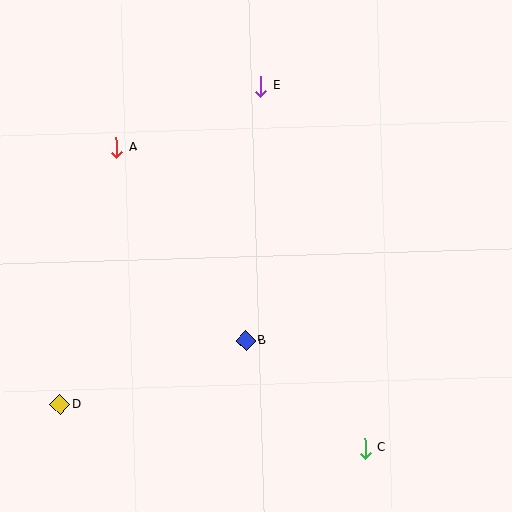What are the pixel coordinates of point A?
Point A is at (117, 147).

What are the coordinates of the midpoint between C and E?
The midpoint between C and E is at (313, 267).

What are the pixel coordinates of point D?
Point D is at (60, 405).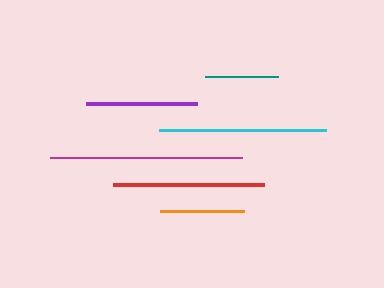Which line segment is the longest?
The magenta line is the longest at approximately 192 pixels.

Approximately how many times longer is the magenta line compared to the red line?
The magenta line is approximately 1.3 times the length of the red line.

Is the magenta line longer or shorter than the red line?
The magenta line is longer than the red line.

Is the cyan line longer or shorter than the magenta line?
The magenta line is longer than the cyan line.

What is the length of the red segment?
The red segment is approximately 151 pixels long.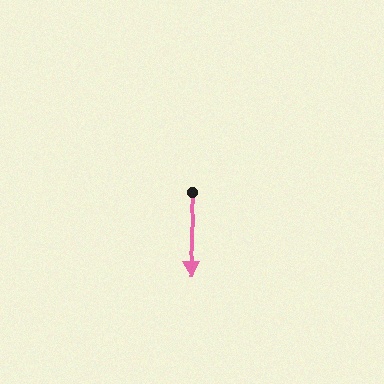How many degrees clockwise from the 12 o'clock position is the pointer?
Approximately 178 degrees.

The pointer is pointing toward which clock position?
Roughly 6 o'clock.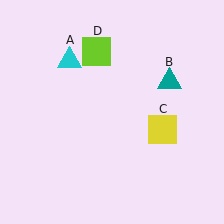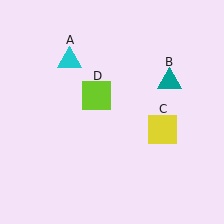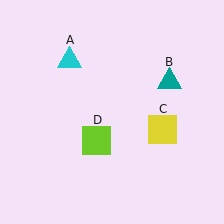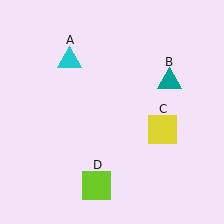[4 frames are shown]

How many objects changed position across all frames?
1 object changed position: lime square (object D).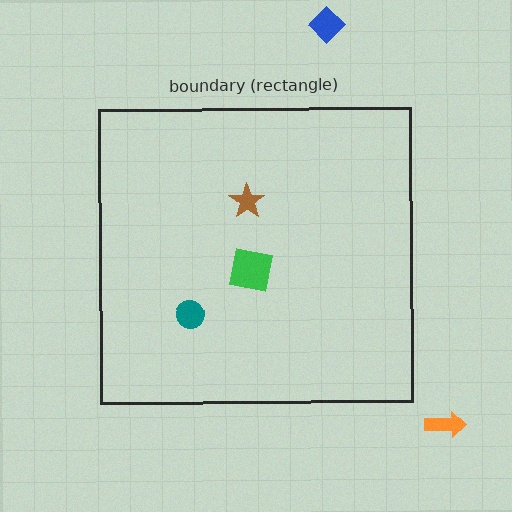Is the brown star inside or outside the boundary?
Inside.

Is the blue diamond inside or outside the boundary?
Outside.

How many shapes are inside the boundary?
3 inside, 2 outside.